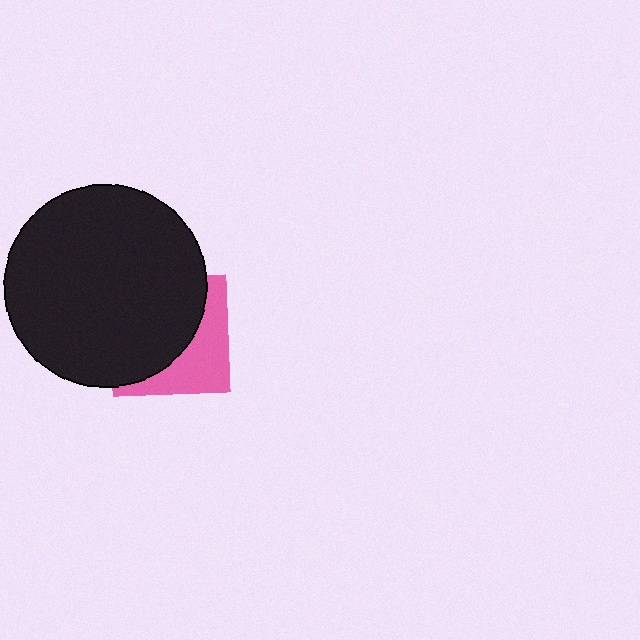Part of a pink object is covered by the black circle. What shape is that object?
It is a square.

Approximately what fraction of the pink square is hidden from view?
Roughly 61% of the pink square is hidden behind the black circle.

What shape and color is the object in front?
The object in front is a black circle.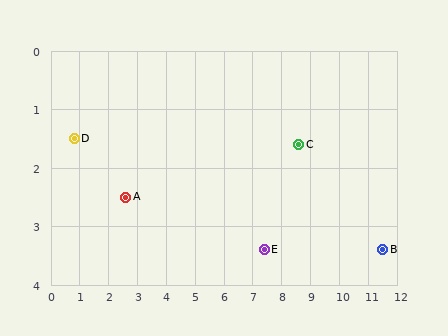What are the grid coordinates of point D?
Point D is at approximately (0.8, 1.5).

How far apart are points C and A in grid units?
Points C and A are about 6.1 grid units apart.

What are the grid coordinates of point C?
Point C is at approximately (8.6, 1.6).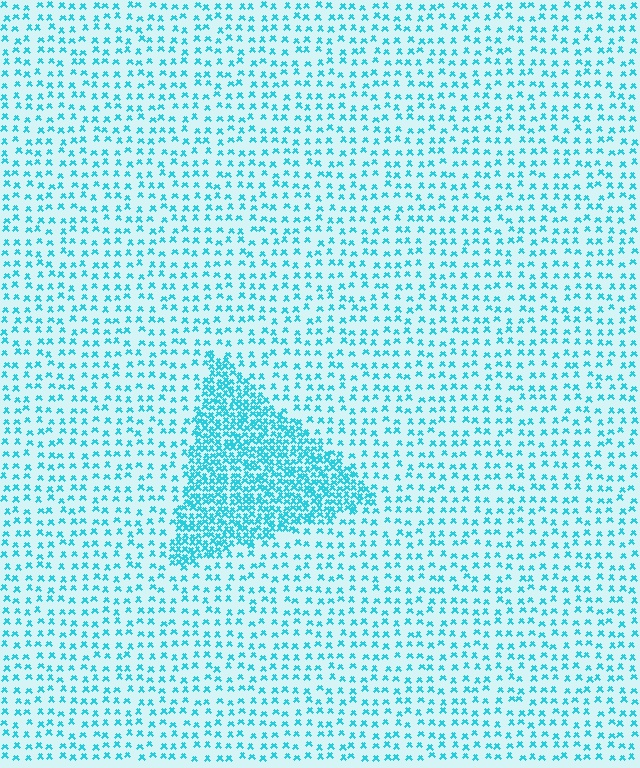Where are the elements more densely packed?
The elements are more densely packed inside the triangle boundary.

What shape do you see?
I see a triangle.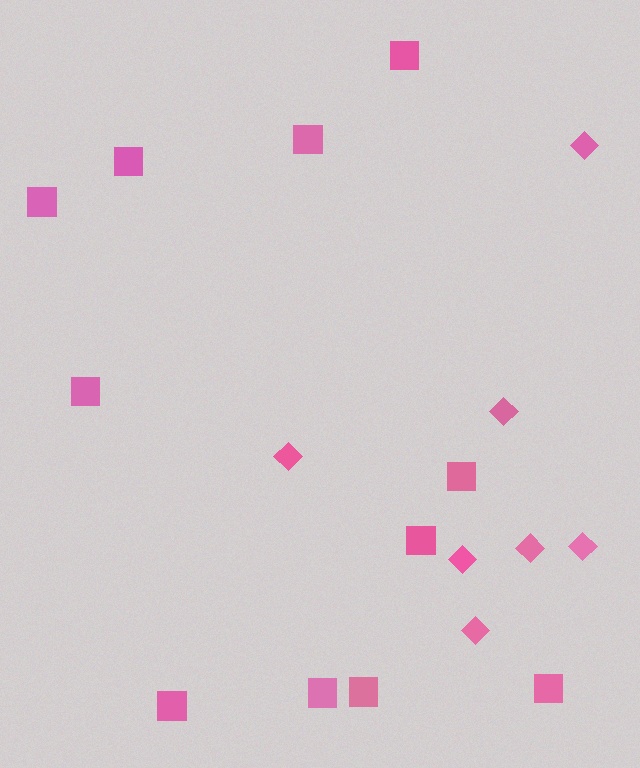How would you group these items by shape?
There are 2 groups: one group of diamonds (7) and one group of squares (11).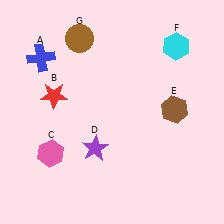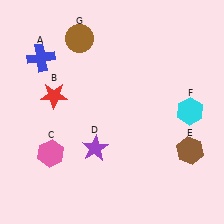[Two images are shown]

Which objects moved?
The objects that moved are: the brown hexagon (E), the cyan hexagon (F).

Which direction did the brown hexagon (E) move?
The brown hexagon (E) moved down.